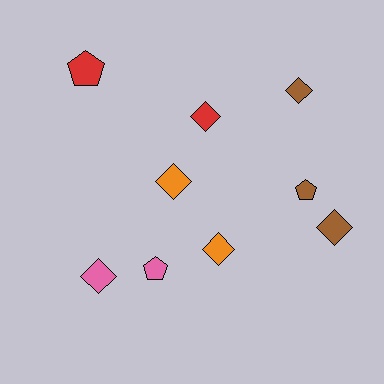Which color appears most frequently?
Brown, with 3 objects.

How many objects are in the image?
There are 9 objects.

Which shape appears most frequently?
Diamond, with 6 objects.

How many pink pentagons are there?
There is 1 pink pentagon.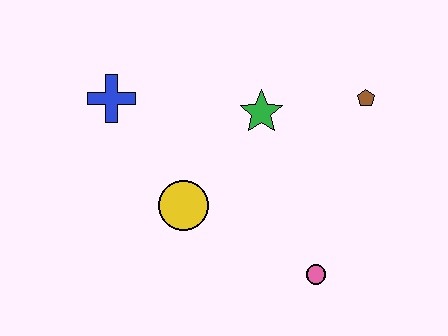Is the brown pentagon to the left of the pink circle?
No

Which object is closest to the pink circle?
The yellow circle is closest to the pink circle.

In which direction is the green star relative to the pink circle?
The green star is above the pink circle.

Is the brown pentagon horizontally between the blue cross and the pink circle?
No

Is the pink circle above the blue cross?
No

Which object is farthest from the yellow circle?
The brown pentagon is farthest from the yellow circle.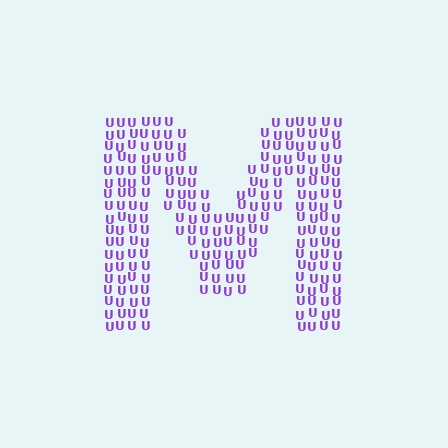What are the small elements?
The small elements are letter U's.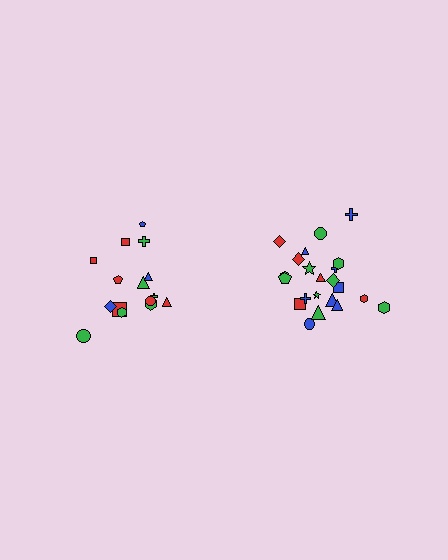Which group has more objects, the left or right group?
The right group.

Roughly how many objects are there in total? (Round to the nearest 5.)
Roughly 35 objects in total.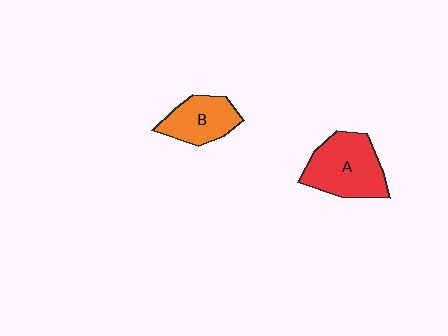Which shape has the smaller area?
Shape B (orange).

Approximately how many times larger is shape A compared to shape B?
Approximately 1.4 times.